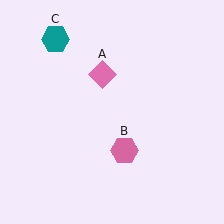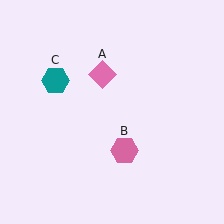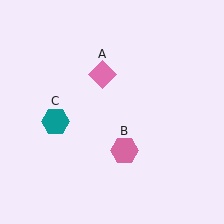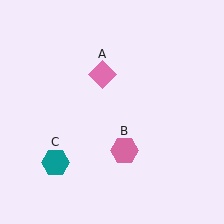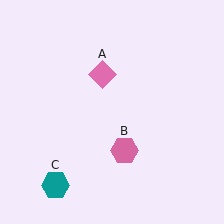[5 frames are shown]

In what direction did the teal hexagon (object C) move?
The teal hexagon (object C) moved down.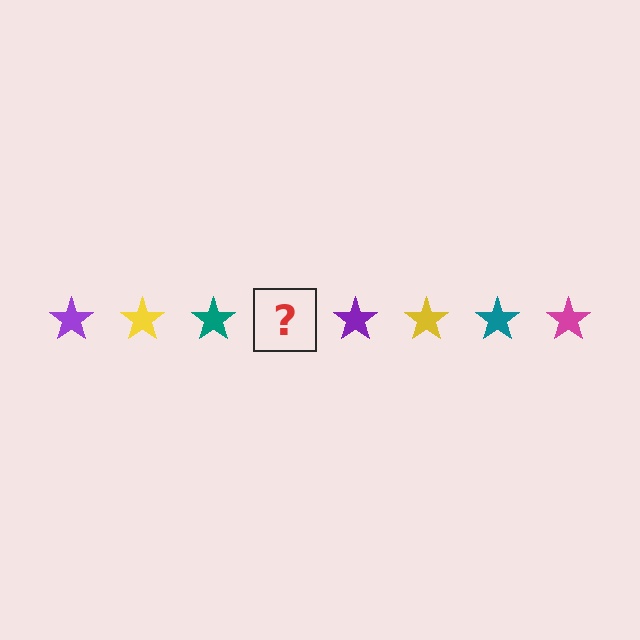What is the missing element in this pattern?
The missing element is a magenta star.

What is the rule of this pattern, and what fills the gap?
The rule is that the pattern cycles through purple, yellow, teal, magenta stars. The gap should be filled with a magenta star.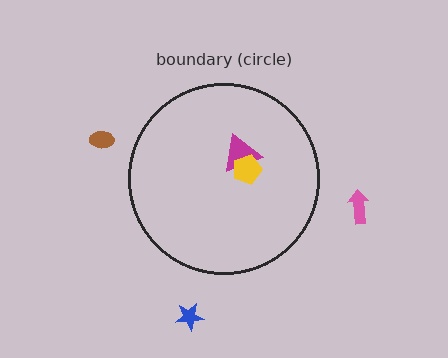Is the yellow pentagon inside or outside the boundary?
Inside.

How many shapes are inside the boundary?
2 inside, 3 outside.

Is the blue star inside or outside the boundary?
Outside.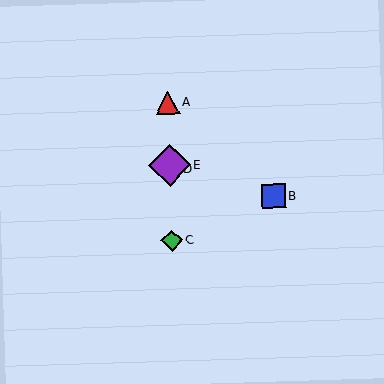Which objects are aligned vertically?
Objects A, C, D, E are aligned vertically.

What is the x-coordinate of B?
Object B is at x≈273.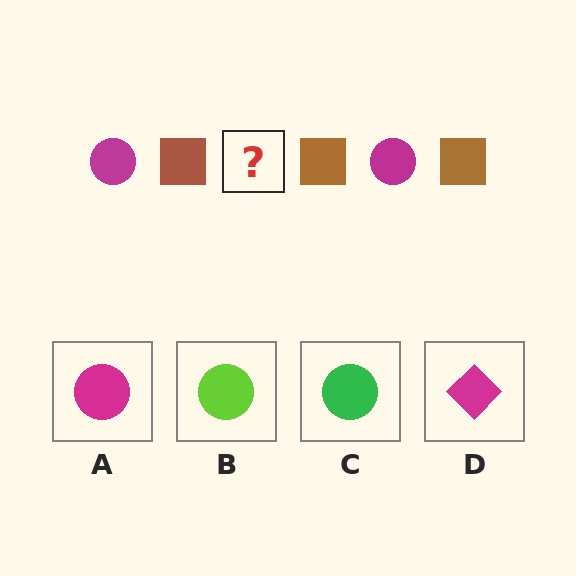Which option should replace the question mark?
Option A.